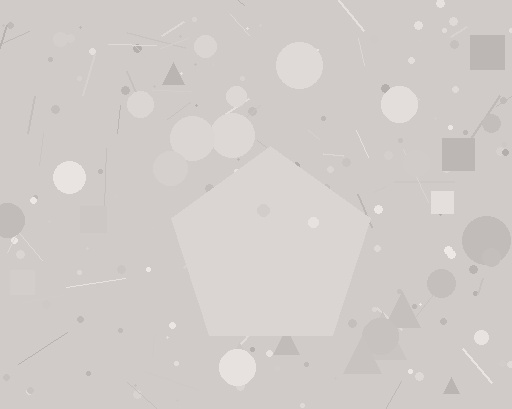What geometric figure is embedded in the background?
A pentagon is embedded in the background.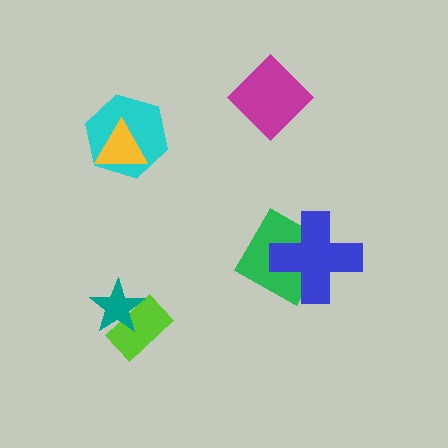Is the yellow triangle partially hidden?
No, no other shape covers it.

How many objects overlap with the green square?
1 object overlaps with the green square.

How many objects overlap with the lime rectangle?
1 object overlaps with the lime rectangle.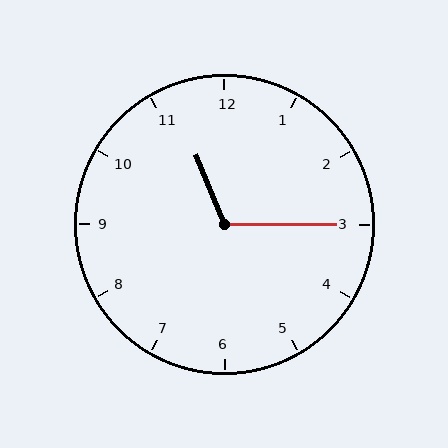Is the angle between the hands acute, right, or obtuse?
It is obtuse.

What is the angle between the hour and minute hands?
Approximately 112 degrees.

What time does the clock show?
11:15.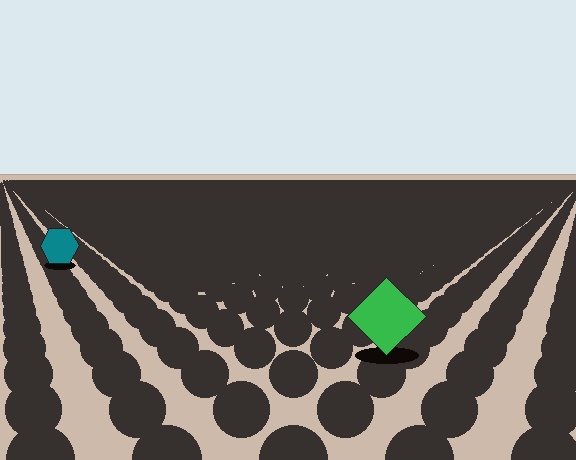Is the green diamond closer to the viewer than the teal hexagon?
Yes. The green diamond is closer — you can tell from the texture gradient: the ground texture is coarser near it.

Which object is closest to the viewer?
The green diamond is closest. The texture marks near it are larger and more spread out.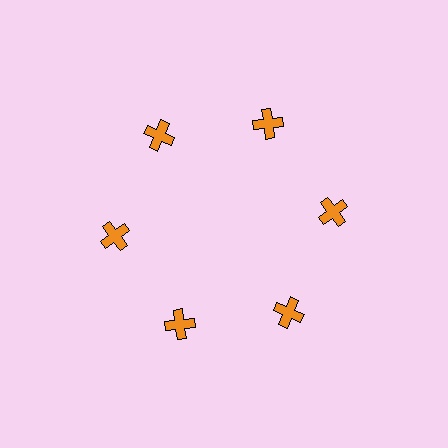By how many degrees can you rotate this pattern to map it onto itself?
The pattern maps onto itself every 60 degrees of rotation.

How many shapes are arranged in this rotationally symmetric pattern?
There are 6 shapes, arranged in 6 groups of 1.